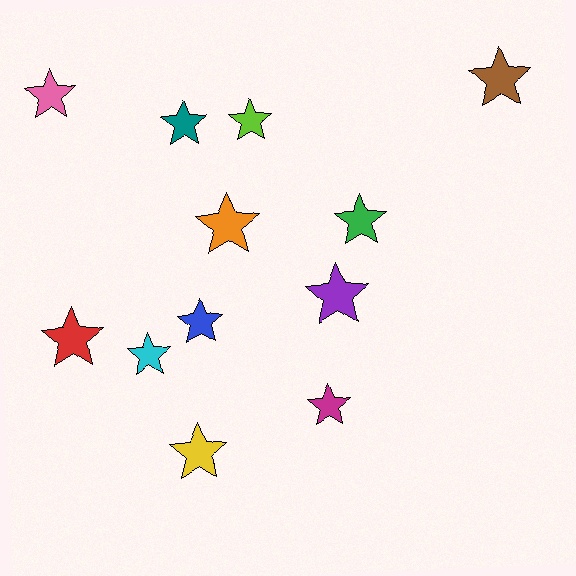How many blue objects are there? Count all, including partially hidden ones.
There is 1 blue object.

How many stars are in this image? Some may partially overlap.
There are 12 stars.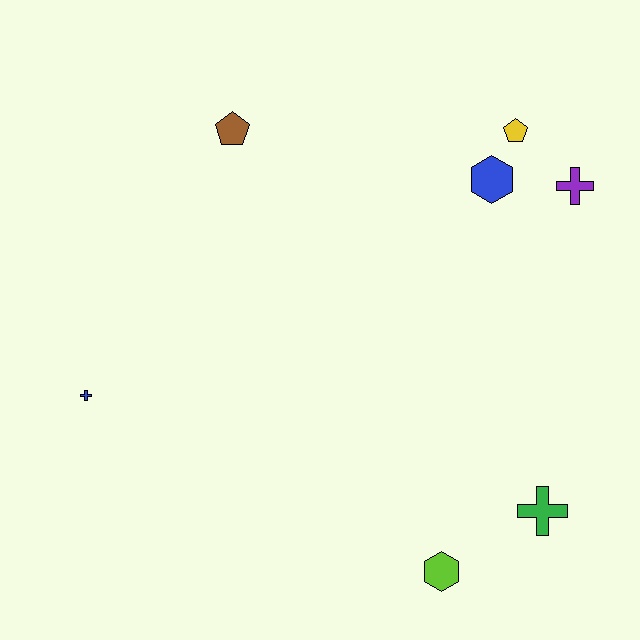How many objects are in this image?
There are 7 objects.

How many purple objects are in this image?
There is 1 purple object.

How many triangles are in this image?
There are no triangles.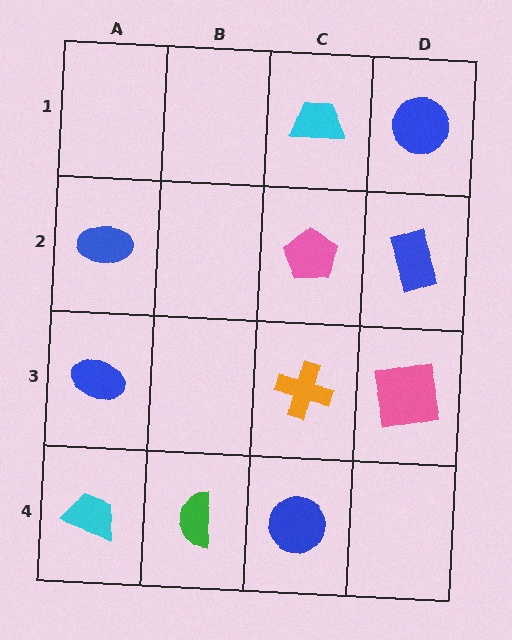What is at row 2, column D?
A blue rectangle.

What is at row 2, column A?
A blue ellipse.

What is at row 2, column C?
A pink pentagon.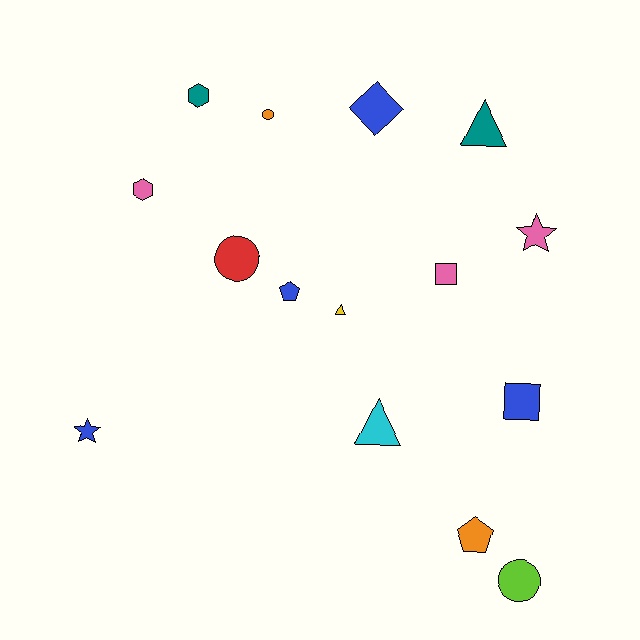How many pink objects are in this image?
There are 3 pink objects.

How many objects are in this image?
There are 15 objects.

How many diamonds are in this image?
There is 1 diamond.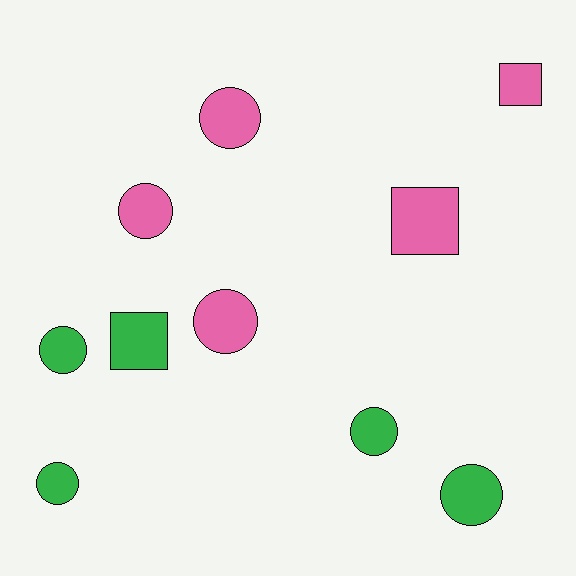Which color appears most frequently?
Green, with 5 objects.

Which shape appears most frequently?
Circle, with 7 objects.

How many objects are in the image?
There are 10 objects.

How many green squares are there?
There is 1 green square.